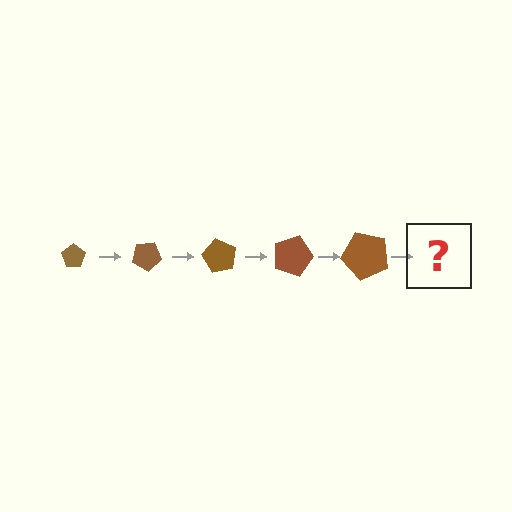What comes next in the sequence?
The next element should be a pentagon, larger than the previous one and rotated 150 degrees from the start.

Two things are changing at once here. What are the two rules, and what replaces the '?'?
The two rules are that the pentagon grows larger each step and it rotates 30 degrees each step. The '?' should be a pentagon, larger than the previous one and rotated 150 degrees from the start.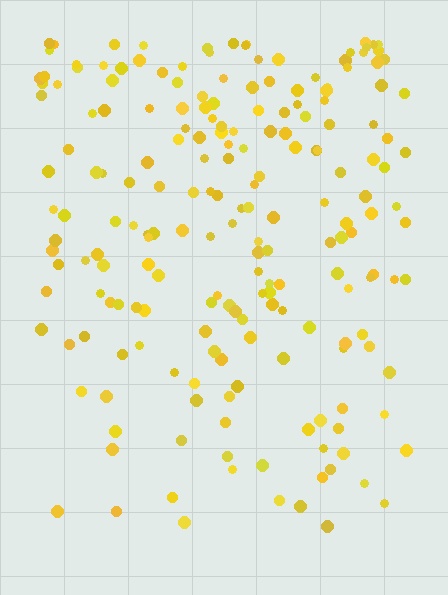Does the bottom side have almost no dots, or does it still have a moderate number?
Still a moderate number, just noticeably fewer than the top.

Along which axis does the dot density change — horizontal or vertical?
Vertical.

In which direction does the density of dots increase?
From bottom to top, with the top side densest.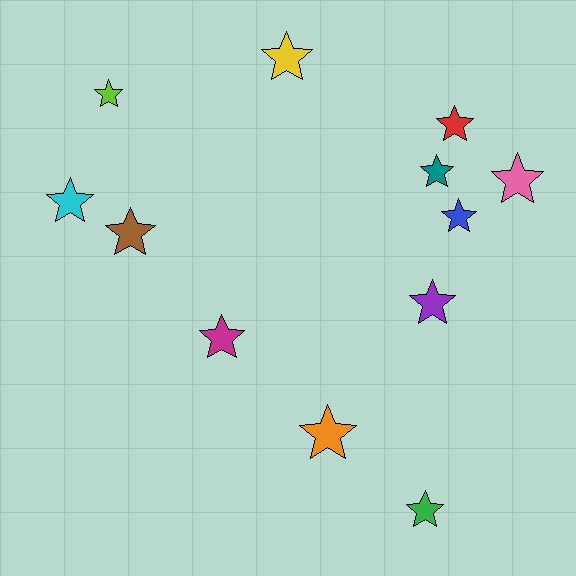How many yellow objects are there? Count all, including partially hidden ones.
There is 1 yellow object.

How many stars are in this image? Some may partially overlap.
There are 12 stars.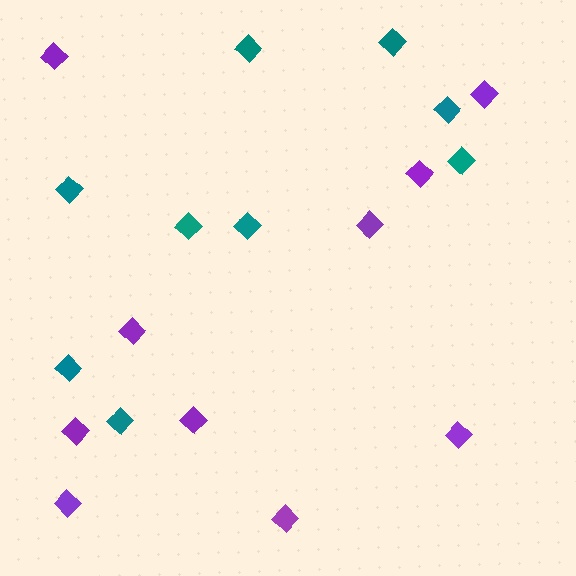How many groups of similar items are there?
There are 2 groups: one group of purple diamonds (10) and one group of teal diamonds (9).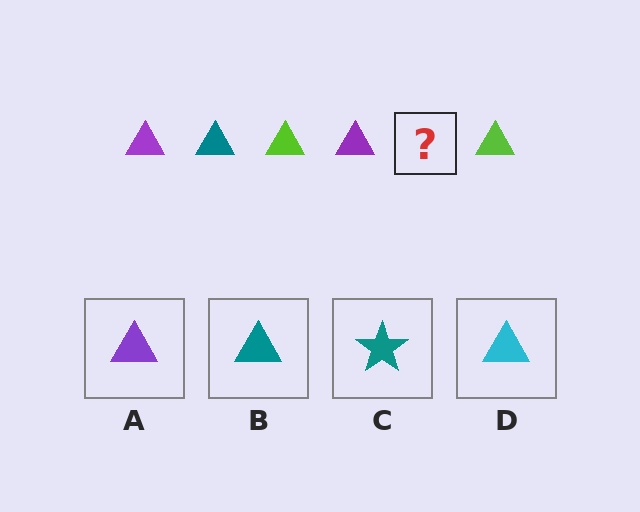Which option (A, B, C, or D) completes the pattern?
B.